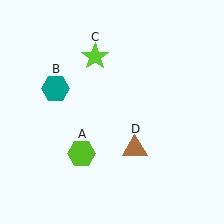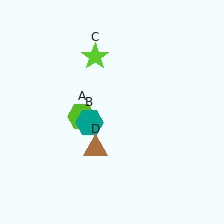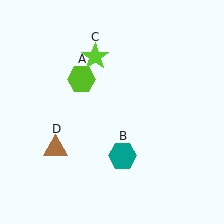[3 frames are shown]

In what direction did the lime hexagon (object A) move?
The lime hexagon (object A) moved up.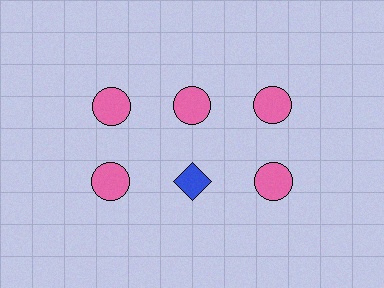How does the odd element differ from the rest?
It differs in both color (blue instead of pink) and shape (diamond instead of circle).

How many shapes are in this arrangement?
There are 6 shapes arranged in a grid pattern.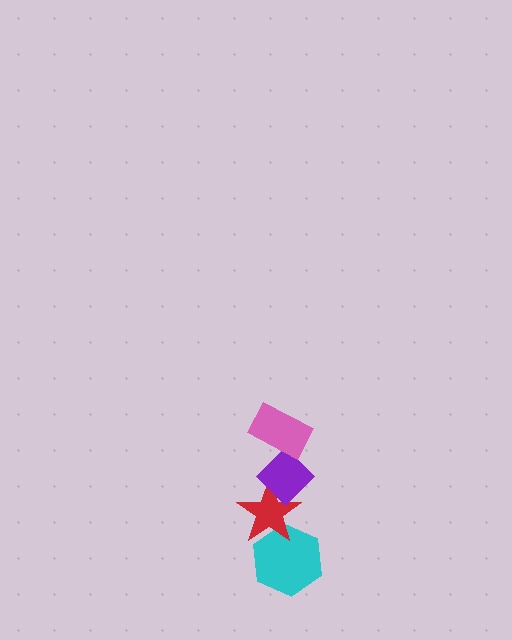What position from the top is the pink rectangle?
The pink rectangle is 1st from the top.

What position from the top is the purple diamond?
The purple diamond is 2nd from the top.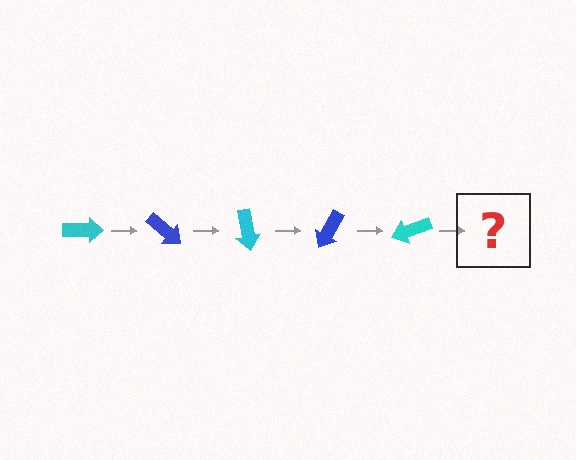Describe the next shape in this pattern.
It should be a blue arrow, rotated 200 degrees from the start.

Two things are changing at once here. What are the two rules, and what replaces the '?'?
The two rules are that it rotates 40 degrees each step and the color cycles through cyan and blue. The '?' should be a blue arrow, rotated 200 degrees from the start.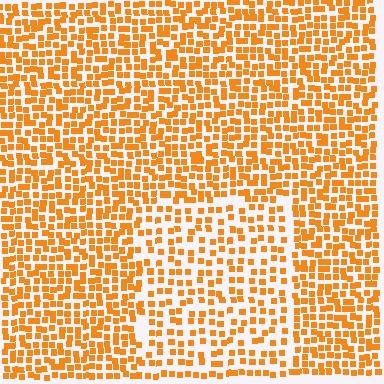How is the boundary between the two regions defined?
The boundary is defined by a change in element density (approximately 1.7x ratio). All elements are the same color, size, and shape.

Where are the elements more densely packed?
The elements are more densely packed outside the rectangle boundary.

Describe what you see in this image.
The image contains small orange elements arranged at two different densities. A rectangle-shaped region is visible where the elements are less densely packed than the surrounding area.